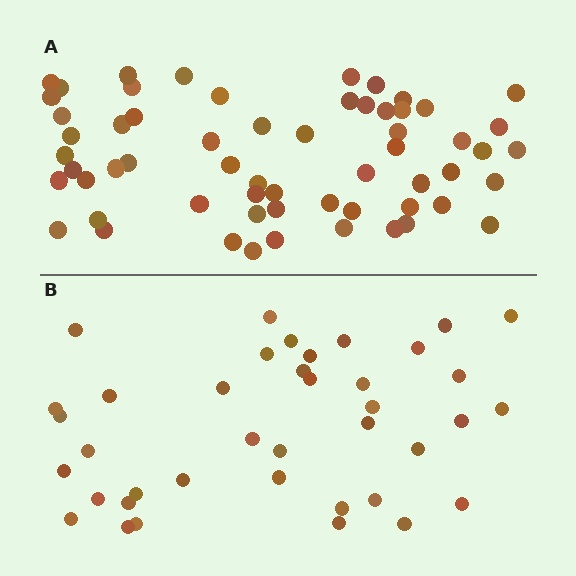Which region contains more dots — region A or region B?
Region A (the top region) has more dots.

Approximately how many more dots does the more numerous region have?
Region A has approximately 20 more dots than region B.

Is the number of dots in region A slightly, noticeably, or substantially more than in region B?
Region A has substantially more. The ratio is roughly 1.5 to 1.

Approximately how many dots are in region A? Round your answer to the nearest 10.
About 60 dots.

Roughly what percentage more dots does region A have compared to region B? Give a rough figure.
About 55% more.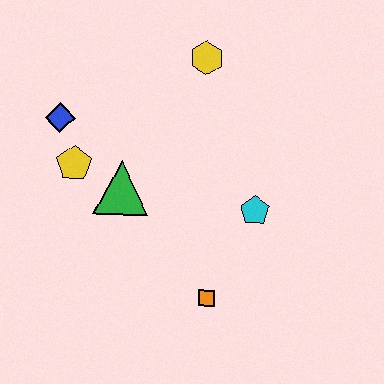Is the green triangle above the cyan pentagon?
Yes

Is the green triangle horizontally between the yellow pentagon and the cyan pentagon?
Yes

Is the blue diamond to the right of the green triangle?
No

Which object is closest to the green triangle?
The yellow pentagon is closest to the green triangle.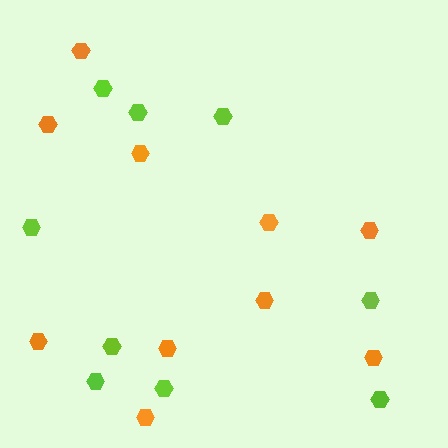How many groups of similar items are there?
There are 2 groups: one group of lime hexagons (9) and one group of orange hexagons (10).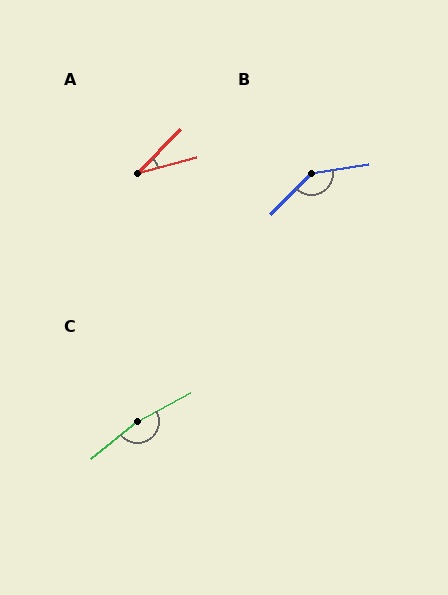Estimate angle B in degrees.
Approximately 144 degrees.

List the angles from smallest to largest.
A (30°), B (144°), C (170°).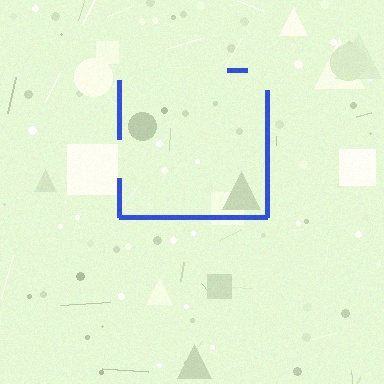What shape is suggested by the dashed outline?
The dashed outline suggests a square.